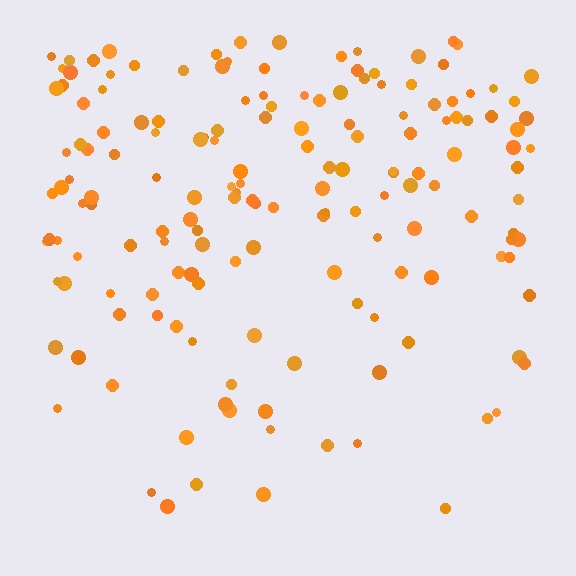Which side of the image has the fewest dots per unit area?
The bottom.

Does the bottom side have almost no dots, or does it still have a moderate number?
Still a moderate number, just noticeably fewer than the top.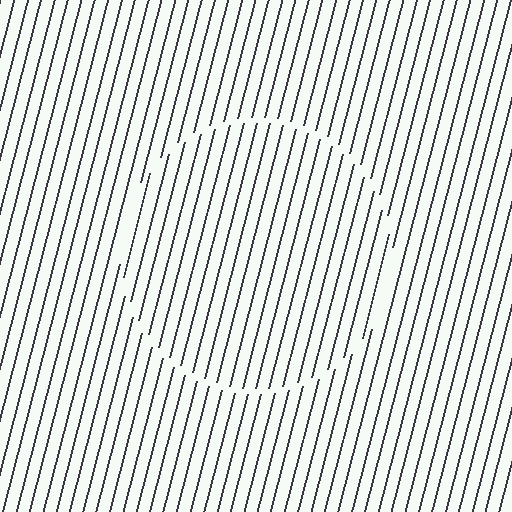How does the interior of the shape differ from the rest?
The interior of the shape contains the same grating, shifted by half a period — the contour is defined by the phase discontinuity where line-ends from the inner and outer gratings abut.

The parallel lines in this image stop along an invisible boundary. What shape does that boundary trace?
An illusory circle. The interior of the shape contains the same grating, shifted by half a period — the contour is defined by the phase discontinuity where line-ends from the inner and outer gratings abut.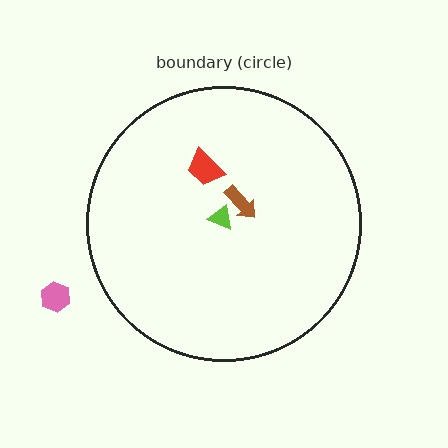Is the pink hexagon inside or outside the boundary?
Outside.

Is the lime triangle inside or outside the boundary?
Inside.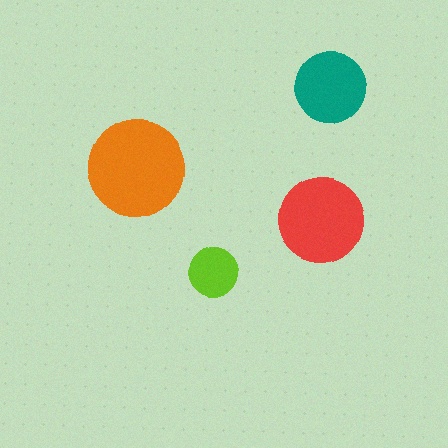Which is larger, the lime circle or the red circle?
The red one.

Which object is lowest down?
The lime circle is bottommost.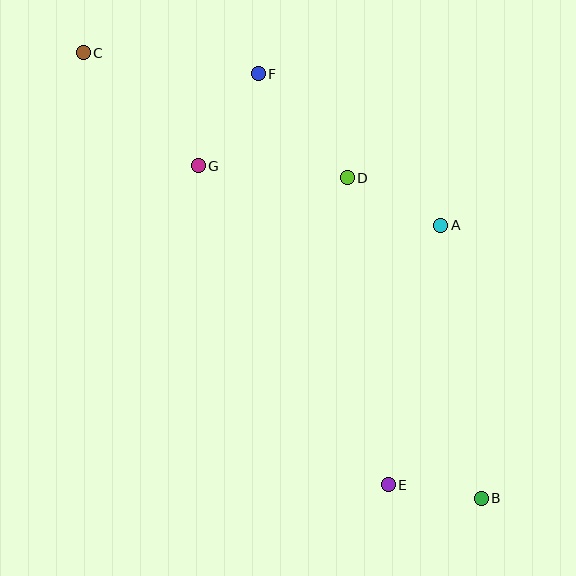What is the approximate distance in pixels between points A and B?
The distance between A and B is approximately 276 pixels.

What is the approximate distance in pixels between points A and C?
The distance between A and C is approximately 397 pixels.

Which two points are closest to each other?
Points B and E are closest to each other.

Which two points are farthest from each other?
Points B and C are farthest from each other.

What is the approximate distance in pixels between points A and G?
The distance between A and G is approximately 249 pixels.